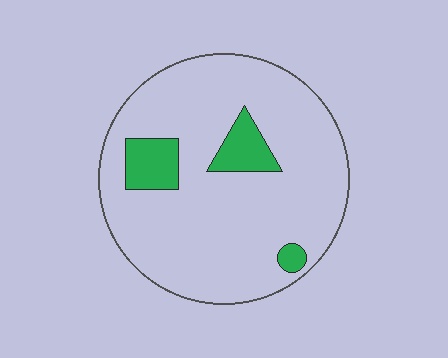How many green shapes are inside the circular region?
3.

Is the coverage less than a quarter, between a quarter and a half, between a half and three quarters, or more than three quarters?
Less than a quarter.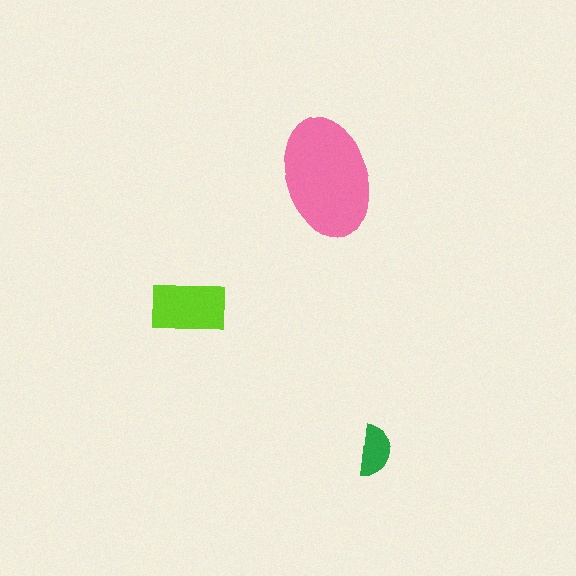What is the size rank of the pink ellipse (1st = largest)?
1st.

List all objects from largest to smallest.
The pink ellipse, the lime rectangle, the green semicircle.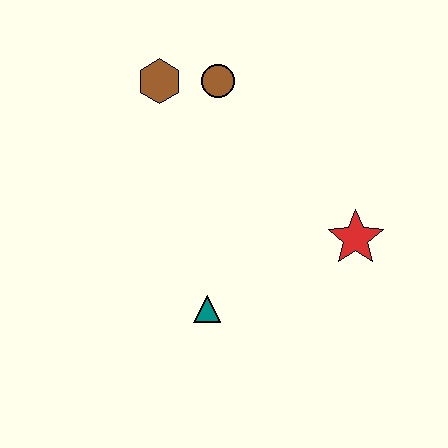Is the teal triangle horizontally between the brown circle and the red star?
No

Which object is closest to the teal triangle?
The red star is closest to the teal triangle.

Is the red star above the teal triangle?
Yes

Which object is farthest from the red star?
The brown hexagon is farthest from the red star.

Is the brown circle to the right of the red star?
No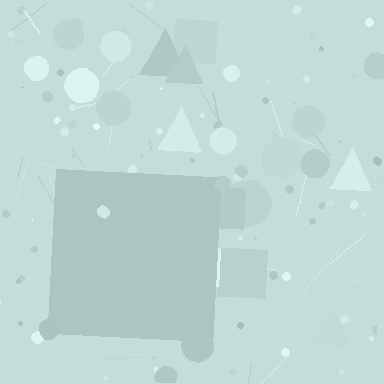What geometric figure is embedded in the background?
A square is embedded in the background.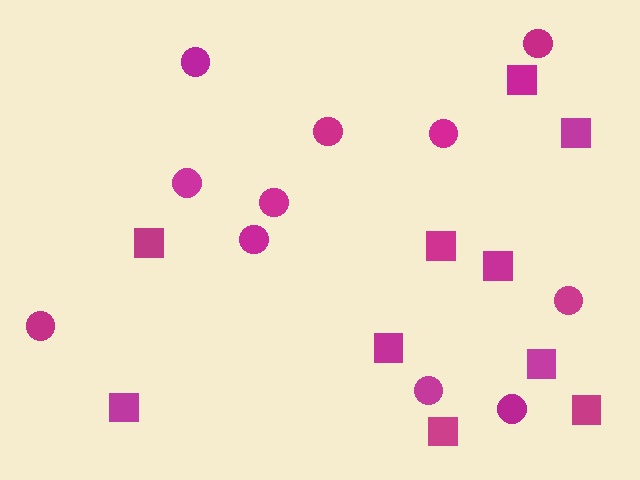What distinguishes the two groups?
There are 2 groups: one group of circles (11) and one group of squares (10).